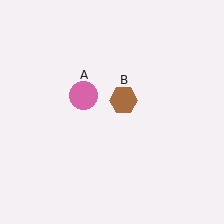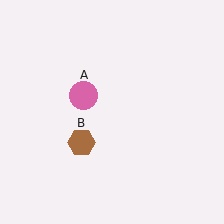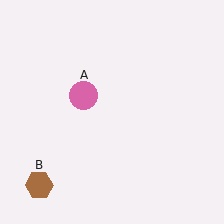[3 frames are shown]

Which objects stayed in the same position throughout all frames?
Pink circle (object A) remained stationary.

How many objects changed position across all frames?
1 object changed position: brown hexagon (object B).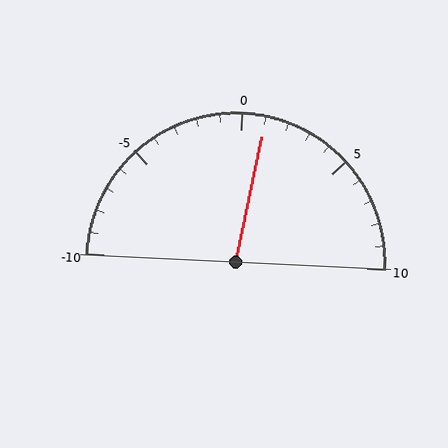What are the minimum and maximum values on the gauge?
The gauge ranges from -10 to 10.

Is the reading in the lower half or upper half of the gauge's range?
The reading is in the upper half of the range (-10 to 10).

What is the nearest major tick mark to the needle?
The nearest major tick mark is 0.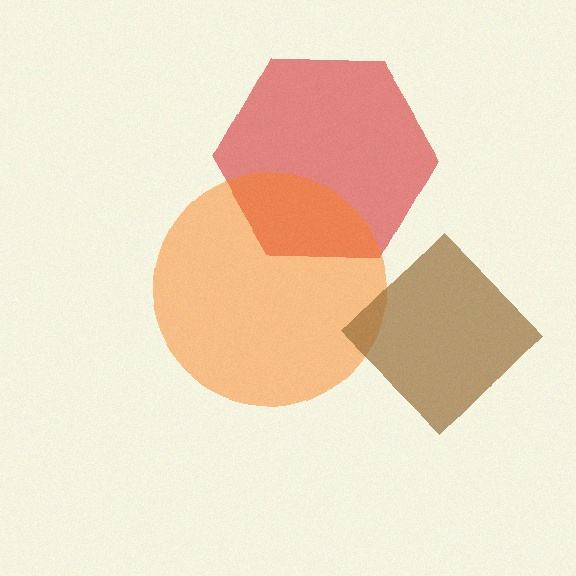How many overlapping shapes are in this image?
There are 3 overlapping shapes in the image.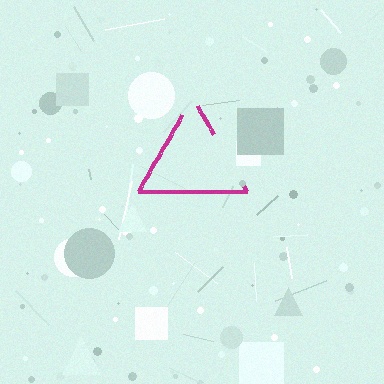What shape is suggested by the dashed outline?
The dashed outline suggests a triangle.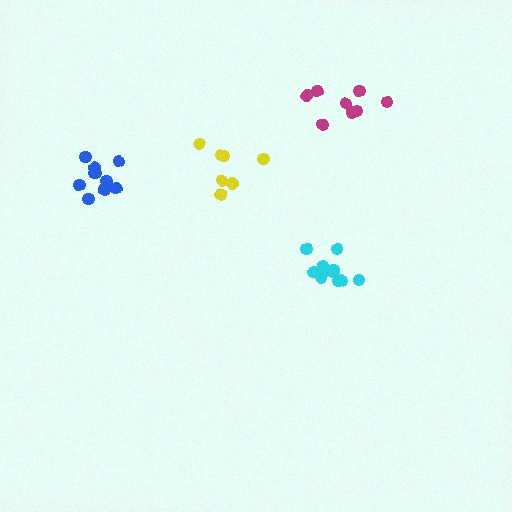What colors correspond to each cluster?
The clusters are colored: blue, magenta, cyan, yellow.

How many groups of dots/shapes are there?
There are 4 groups.